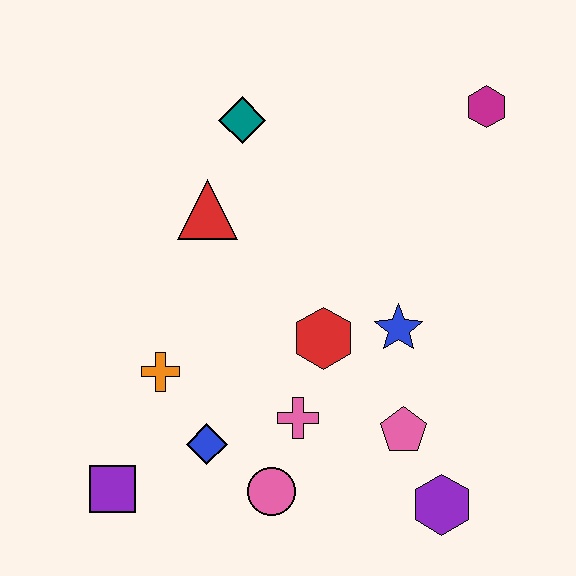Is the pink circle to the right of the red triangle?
Yes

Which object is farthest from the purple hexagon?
The teal diamond is farthest from the purple hexagon.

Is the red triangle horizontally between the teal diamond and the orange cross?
Yes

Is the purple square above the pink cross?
No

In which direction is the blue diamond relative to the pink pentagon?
The blue diamond is to the left of the pink pentagon.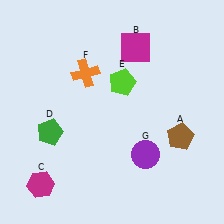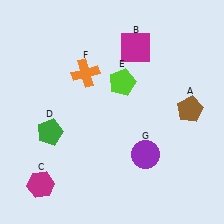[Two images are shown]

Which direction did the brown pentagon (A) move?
The brown pentagon (A) moved up.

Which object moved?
The brown pentagon (A) moved up.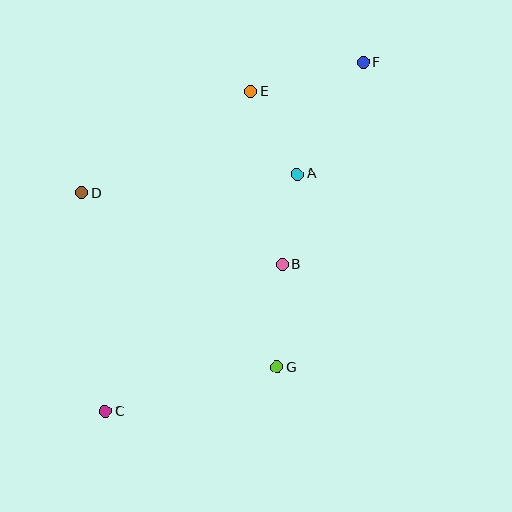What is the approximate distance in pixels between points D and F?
The distance between D and F is approximately 310 pixels.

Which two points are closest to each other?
Points A and B are closest to each other.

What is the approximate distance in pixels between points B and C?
The distance between B and C is approximately 231 pixels.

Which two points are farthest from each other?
Points C and F are farthest from each other.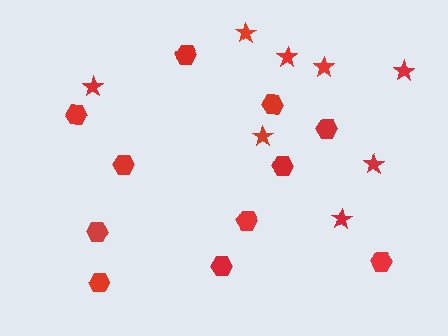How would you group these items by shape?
There are 2 groups: one group of stars (8) and one group of hexagons (11).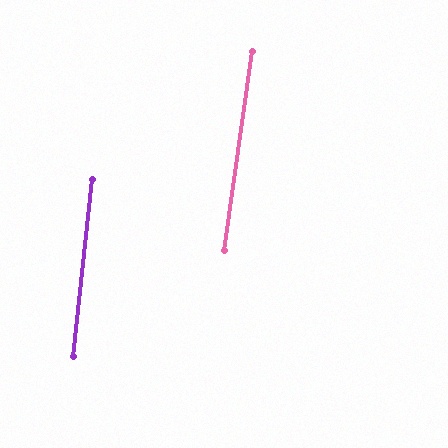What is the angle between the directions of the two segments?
Approximately 2 degrees.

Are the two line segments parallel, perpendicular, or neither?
Parallel — their directions differ by only 1.9°.